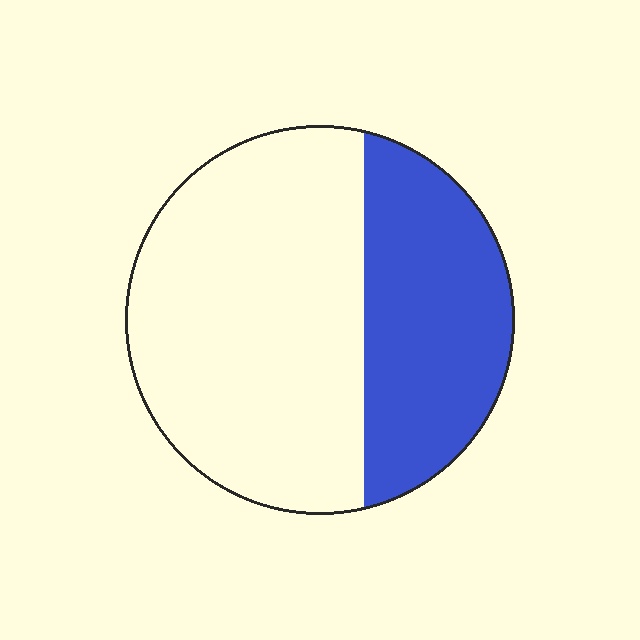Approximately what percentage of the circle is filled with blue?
Approximately 35%.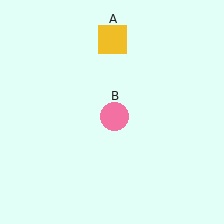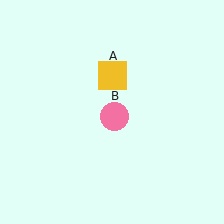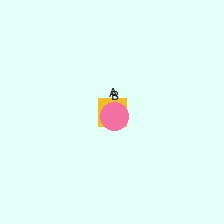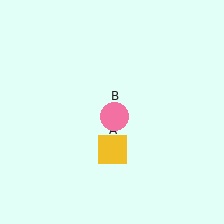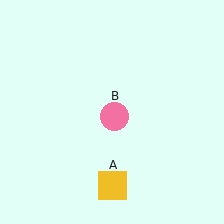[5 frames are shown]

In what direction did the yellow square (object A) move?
The yellow square (object A) moved down.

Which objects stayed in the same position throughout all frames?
Pink circle (object B) remained stationary.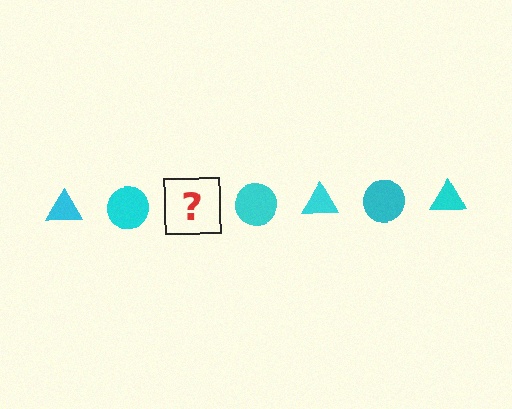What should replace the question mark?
The question mark should be replaced with a cyan triangle.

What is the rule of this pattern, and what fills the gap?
The rule is that the pattern cycles through triangle, circle shapes in cyan. The gap should be filled with a cyan triangle.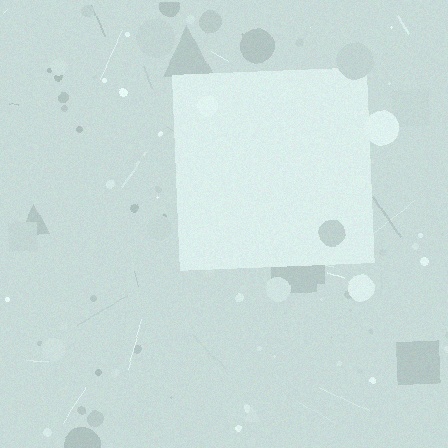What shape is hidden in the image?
A square is hidden in the image.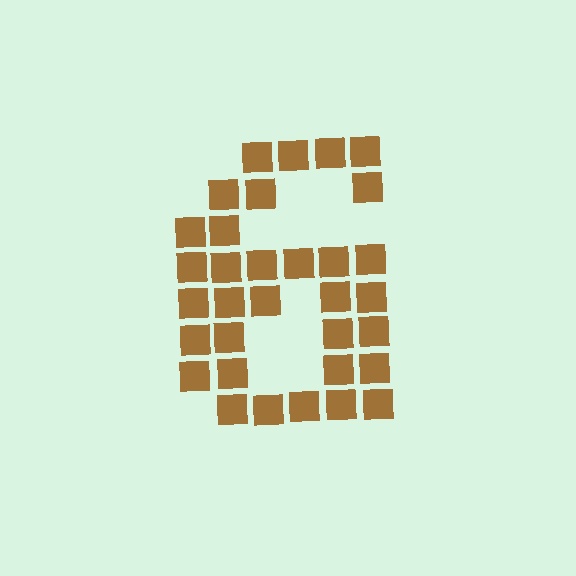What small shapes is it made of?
It is made of small squares.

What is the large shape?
The large shape is the digit 6.